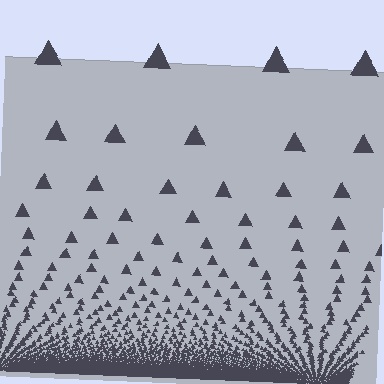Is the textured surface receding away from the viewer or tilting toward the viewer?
The surface appears to tilt toward the viewer. Texture elements get larger and sparser toward the top.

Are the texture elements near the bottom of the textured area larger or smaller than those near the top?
Smaller. The gradient is inverted — elements near the bottom are smaller and denser.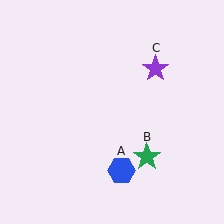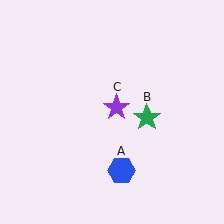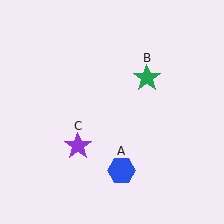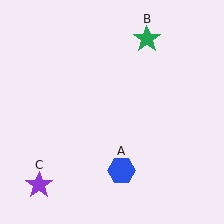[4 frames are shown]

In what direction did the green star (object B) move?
The green star (object B) moved up.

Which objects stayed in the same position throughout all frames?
Blue hexagon (object A) remained stationary.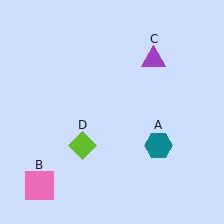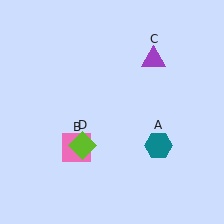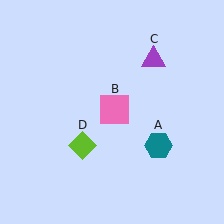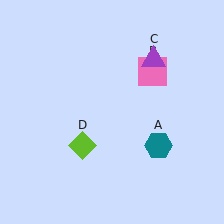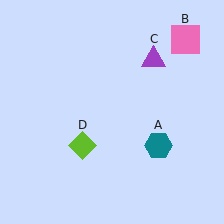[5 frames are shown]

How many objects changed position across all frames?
1 object changed position: pink square (object B).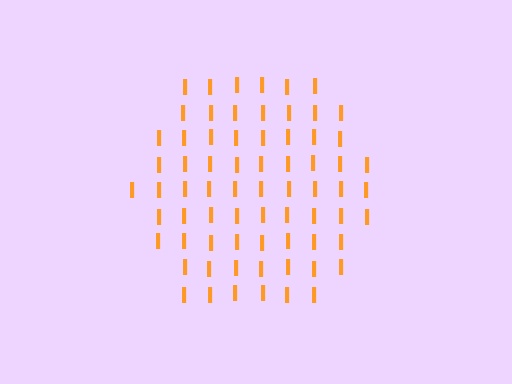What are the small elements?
The small elements are letter I's.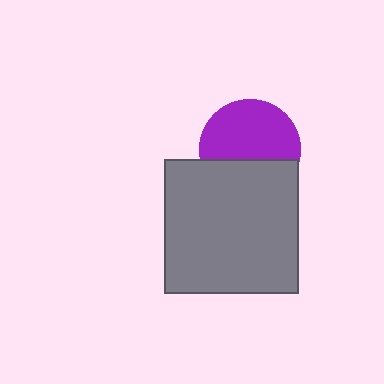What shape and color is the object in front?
The object in front is a gray square.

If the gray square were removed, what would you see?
You would see the complete purple circle.